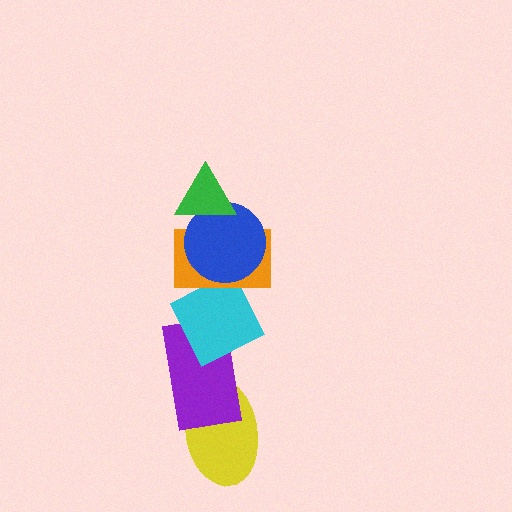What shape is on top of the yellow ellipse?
The purple rectangle is on top of the yellow ellipse.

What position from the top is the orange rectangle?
The orange rectangle is 3rd from the top.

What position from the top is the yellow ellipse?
The yellow ellipse is 6th from the top.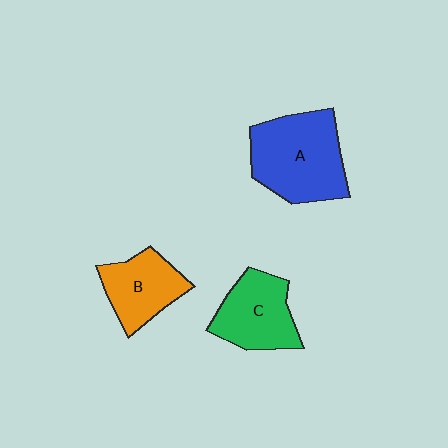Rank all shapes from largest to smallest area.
From largest to smallest: A (blue), C (green), B (orange).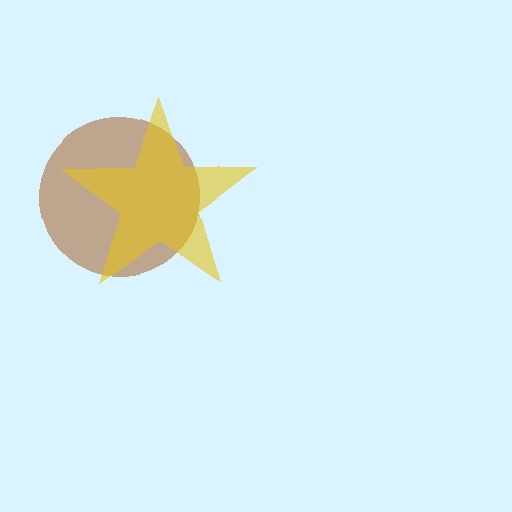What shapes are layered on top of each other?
The layered shapes are: a brown circle, a yellow star.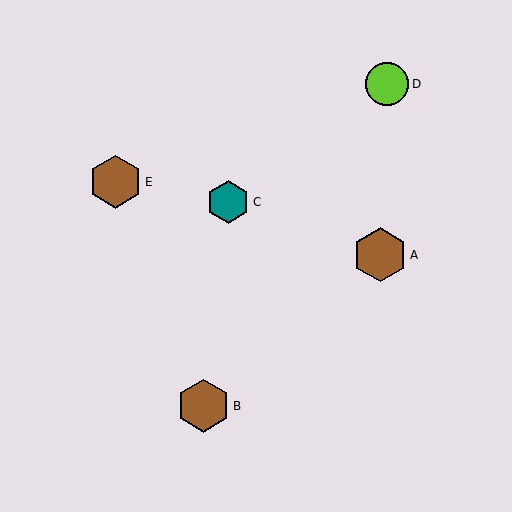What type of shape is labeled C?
Shape C is a teal hexagon.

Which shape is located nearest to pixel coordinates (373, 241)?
The brown hexagon (labeled A) at (380, 255) is nearest to that location.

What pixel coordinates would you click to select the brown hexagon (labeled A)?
Click at (380, 255) to select the brown hexagon A.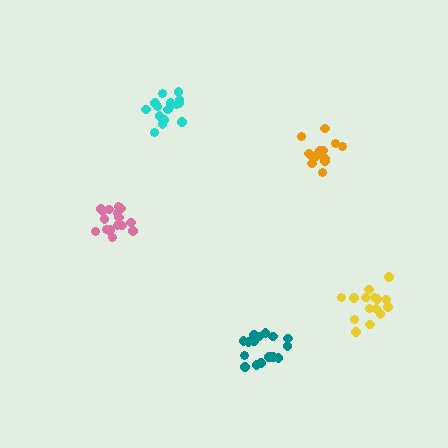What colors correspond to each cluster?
The clusters are colored: pink, yellow, cyan, orange, teal.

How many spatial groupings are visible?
There are 5 spatial groupings.